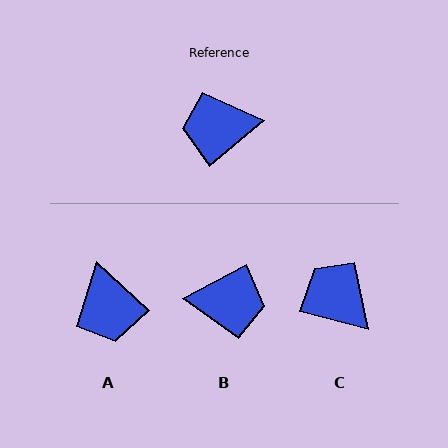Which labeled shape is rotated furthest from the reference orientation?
B, about 169 degrees away.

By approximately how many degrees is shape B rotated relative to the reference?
Approximately 169 degrees counter-clockwise.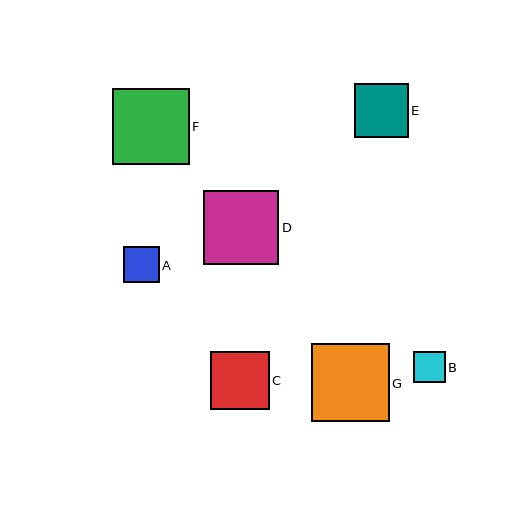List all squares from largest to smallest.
From largest to smallest: G, F, D, C, E, A, B.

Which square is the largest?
Square G is the largest with a size of approximately 78 pixels.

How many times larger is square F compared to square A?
Square F is approximately 2.1 times the size of square A.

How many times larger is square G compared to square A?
Square G is approximately 2.2 times the size of square A.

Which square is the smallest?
Square B is the smallest with a size of approximately 32 pixels.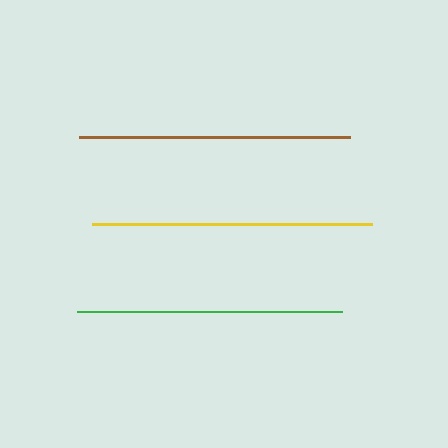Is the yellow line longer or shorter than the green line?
The yellow line is longer than the green line.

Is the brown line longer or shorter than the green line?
The brown line is longer than the green line.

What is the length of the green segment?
The green segment is approximately 266 pixels long.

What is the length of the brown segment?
The brown segment is approximately 271 pixels long.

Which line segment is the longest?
The yellow line is the longest at approximately 280 pixels.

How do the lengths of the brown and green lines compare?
The brown and green lines are approximately the same length.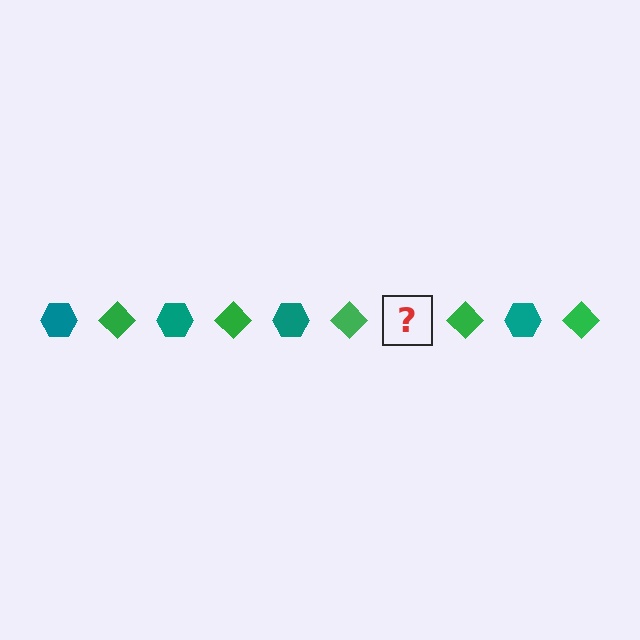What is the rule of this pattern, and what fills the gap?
The rule is that the pattern alternates between teal hexagon and green diamond. The gap should be filled with a teal hexagon.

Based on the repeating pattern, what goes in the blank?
The blank should be a teal hexagon.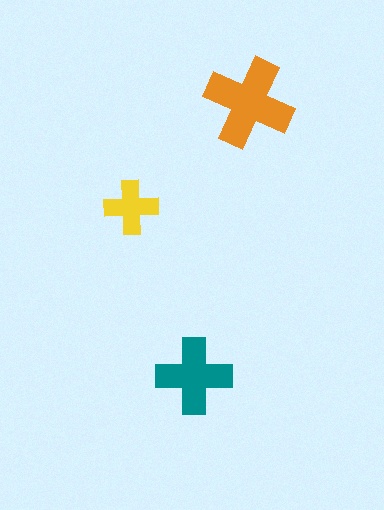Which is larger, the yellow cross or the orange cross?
The orange one.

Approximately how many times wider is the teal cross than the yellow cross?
About 1.5 times wider.